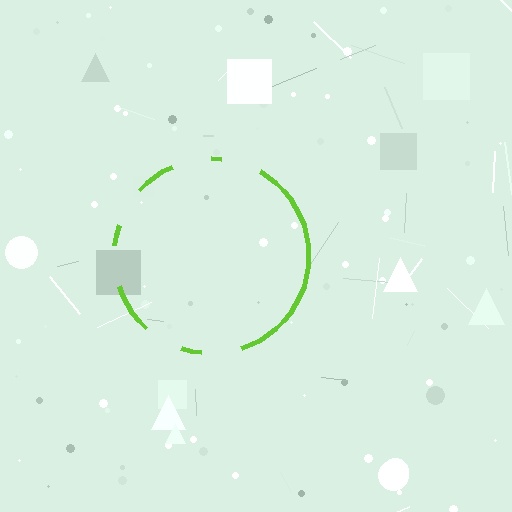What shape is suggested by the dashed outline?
The dashed outline suggests a circle.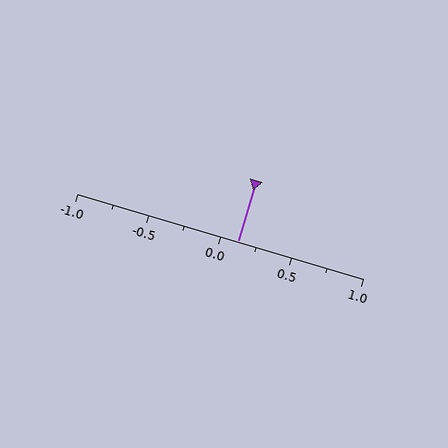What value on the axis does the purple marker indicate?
The marker indicates approximately 0.12.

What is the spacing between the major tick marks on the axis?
The major ticks are spaced 0.5 apart.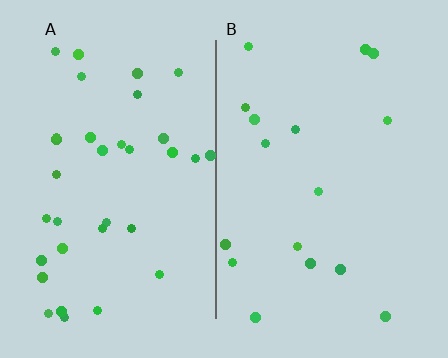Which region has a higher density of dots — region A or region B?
A (the left).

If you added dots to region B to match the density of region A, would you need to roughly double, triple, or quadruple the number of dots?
Approximately double.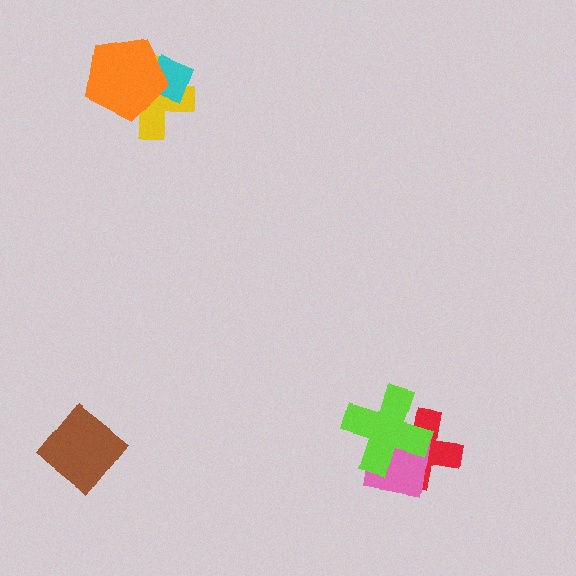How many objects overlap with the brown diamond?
0 objects overlap with the brown diamond.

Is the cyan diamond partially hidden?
Yes, it is partially covered by another shape.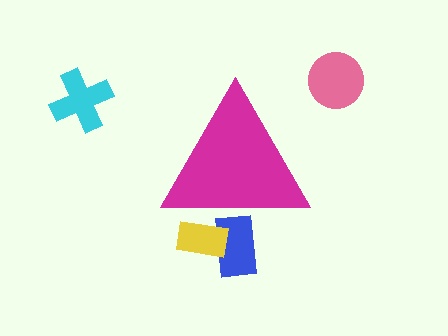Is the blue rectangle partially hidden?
Yes, the blue rectangle is partially hidden behind the magenta triangle.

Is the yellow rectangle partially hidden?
Yes, the yellow rectangle is partially hidden behind the magenta triangle.